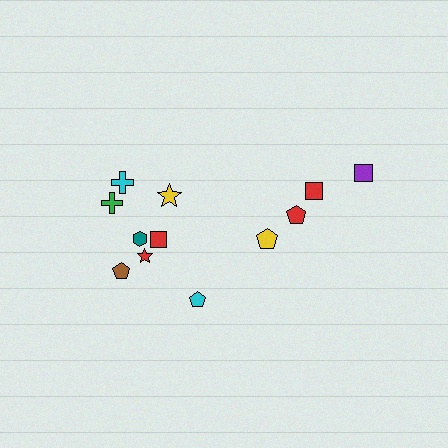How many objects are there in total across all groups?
There are 12 objects.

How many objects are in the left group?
There are 8 objects.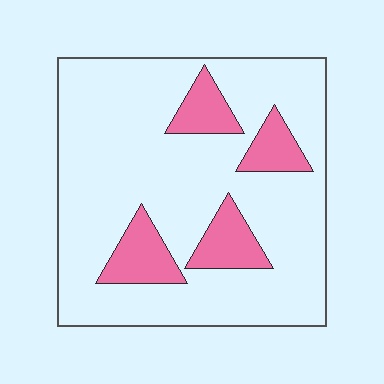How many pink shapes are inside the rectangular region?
4.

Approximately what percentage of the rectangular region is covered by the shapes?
Approximately 20%.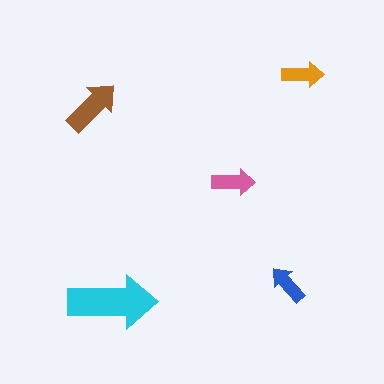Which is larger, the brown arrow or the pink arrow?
The brown one.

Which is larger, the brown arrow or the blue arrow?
The brown one.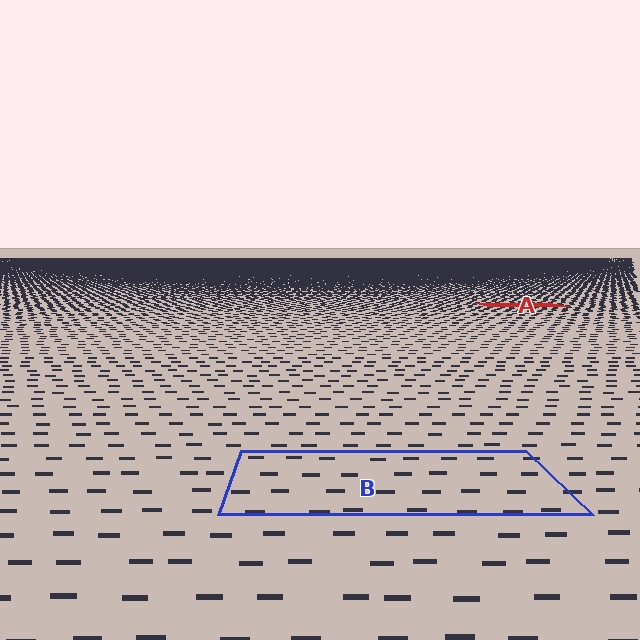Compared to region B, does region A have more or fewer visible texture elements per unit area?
Region A has more texture elements per unit area — they are packed more densely because it is farther away.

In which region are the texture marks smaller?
The texture marks are smaller in region A, because it is farther away.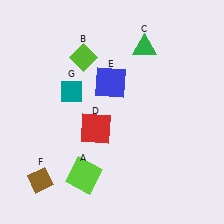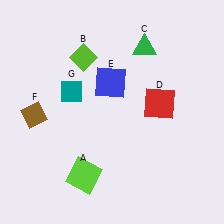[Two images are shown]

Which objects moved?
The objects that moved are: the red square (D), the brown diamond (F).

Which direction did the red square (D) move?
The red square (D) moved right.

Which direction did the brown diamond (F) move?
The brown diamond (F) moved up.